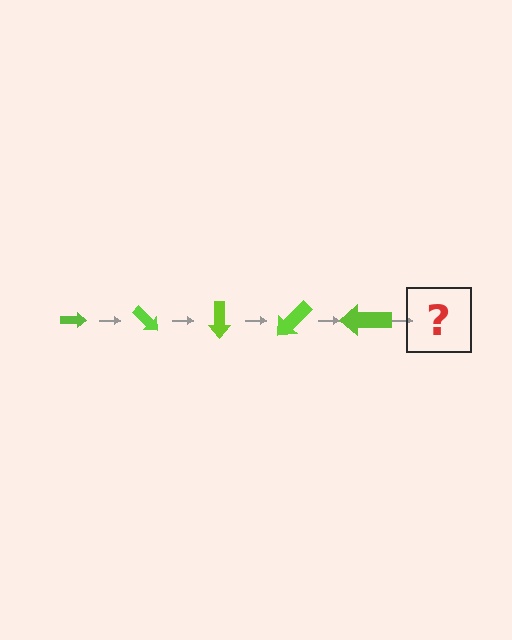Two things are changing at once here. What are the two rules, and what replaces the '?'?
The two rules are that the arrow grows larger each step and it rotates 45 degrees each step. The '?' should be an arrow, larger than the previous one and rotated 225 degrees from the start.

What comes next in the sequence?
The next element should be an arrow, larger than the previous one and rotated 225 degrees from the start.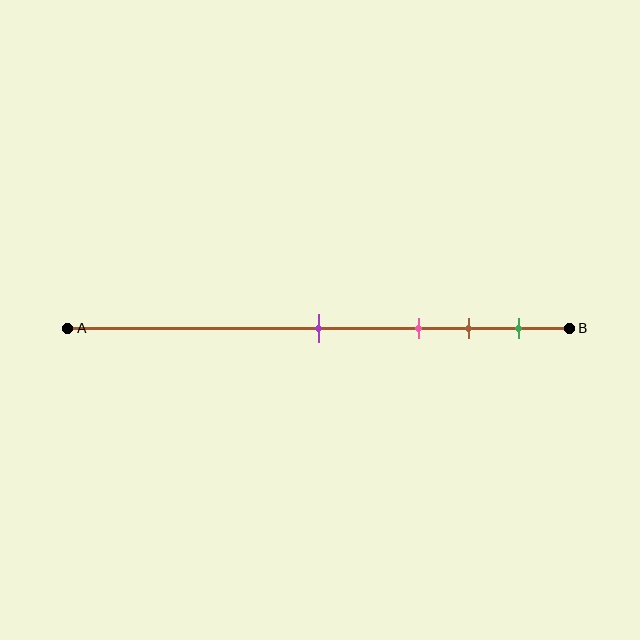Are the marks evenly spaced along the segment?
No, the marks are not evenly spaced.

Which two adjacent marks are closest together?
The brown and green marks are the closest adjacent pair.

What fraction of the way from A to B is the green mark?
The green mark is approximately 90% (0.9) of the way from A to B.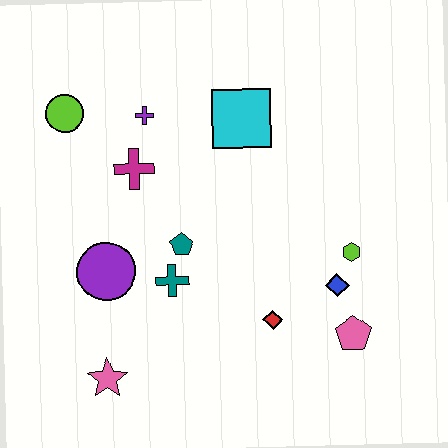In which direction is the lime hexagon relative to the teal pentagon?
The lime hexagon is to the right of the teal pentagon.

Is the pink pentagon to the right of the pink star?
Yes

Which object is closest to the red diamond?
The blue diamond is closest to the red diamond.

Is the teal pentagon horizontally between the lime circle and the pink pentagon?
Yes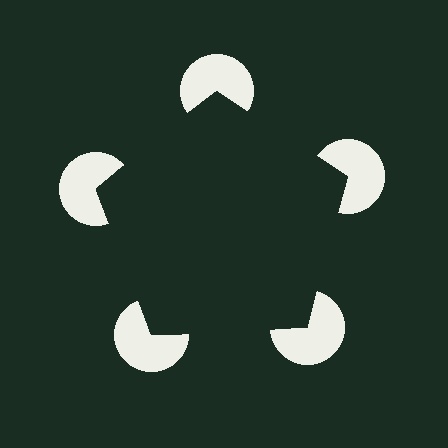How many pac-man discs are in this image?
There are 5 — one at each vertex of the illusory pentagon.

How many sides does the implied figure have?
5 sides.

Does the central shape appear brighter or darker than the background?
It typically appears slightly darker than the background, even though no actual brightness change is drawn.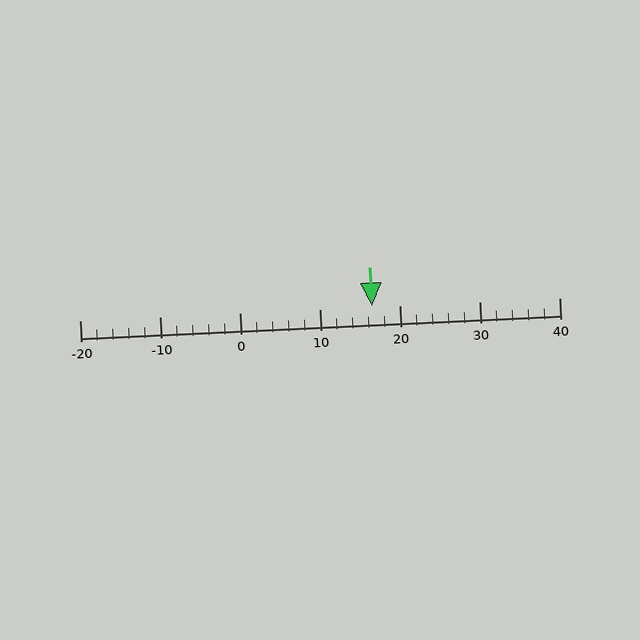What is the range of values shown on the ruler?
The ruler shows values from -20 to 40.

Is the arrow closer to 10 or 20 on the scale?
The arrow is closer to 20.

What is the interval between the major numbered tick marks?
The major tick marks are spaced 10 units apart.